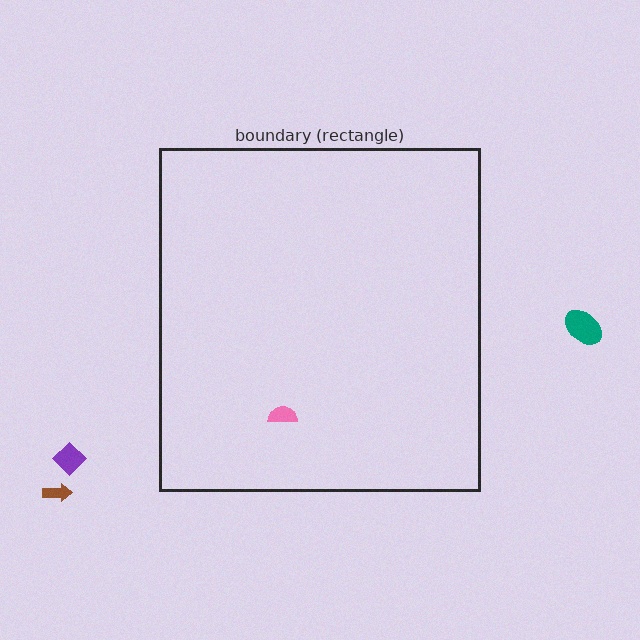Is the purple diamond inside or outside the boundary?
Outside.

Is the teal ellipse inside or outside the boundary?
Outside.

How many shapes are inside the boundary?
1 inside, 3 outside.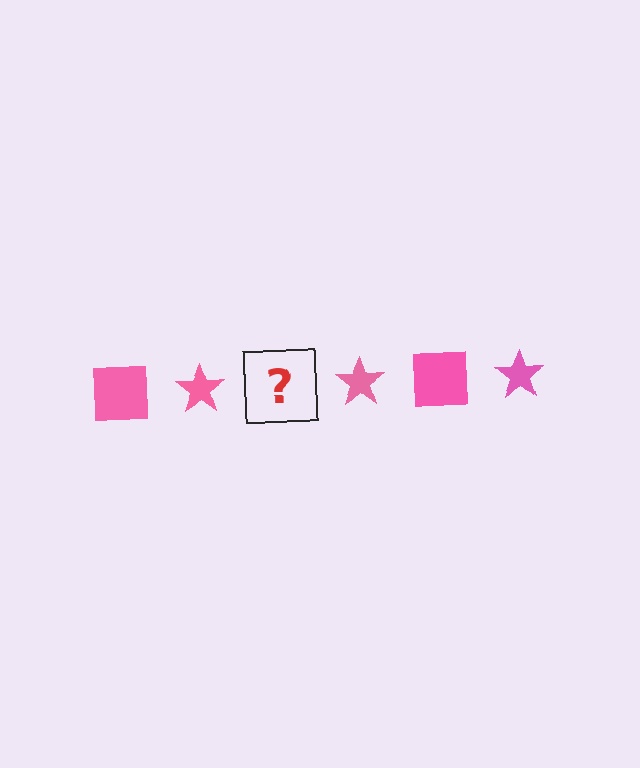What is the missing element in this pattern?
The missing element is a pink square.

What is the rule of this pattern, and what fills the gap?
The rule is that the pattern cycles through square, star shapes in pink. The gap should be filled with a pink square.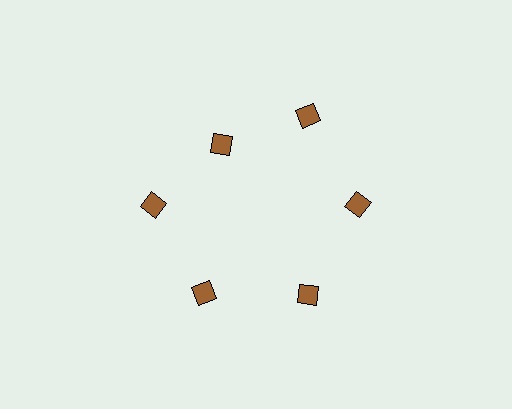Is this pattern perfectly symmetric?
No. The 6 brown diamonds are arranged in a ring, but one element near the 11 o'clock position is pulled inward toward the center, breaking the 6-fold rotational symmetry.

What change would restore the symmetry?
The symmetry would be restored by moving it outward, back onto the ring so that all 6 diamonds sit at equal angles and equal distance from the center.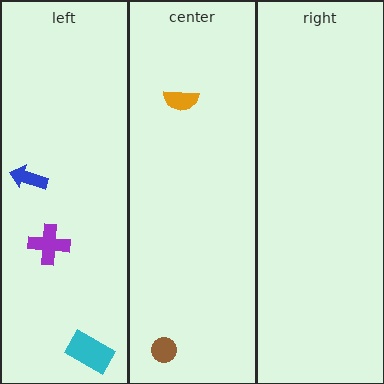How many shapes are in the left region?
3.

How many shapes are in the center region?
2.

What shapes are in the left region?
The purple cross, the blue arrow, the cyan rectangle.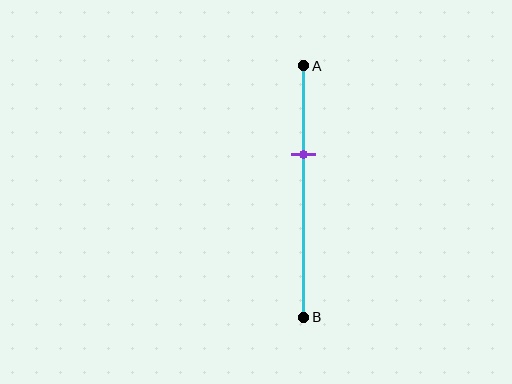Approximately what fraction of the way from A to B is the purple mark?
The purple mark is approximately 35% of the way from A to B.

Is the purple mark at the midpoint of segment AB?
No, the mark is at about 35% from A, not at the 50% midpoint.